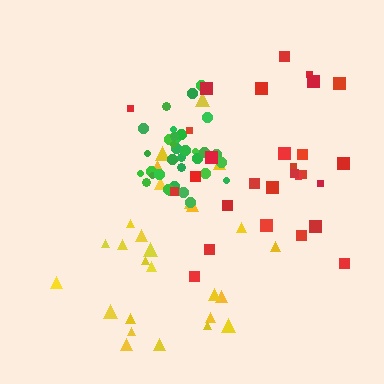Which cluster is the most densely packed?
Green.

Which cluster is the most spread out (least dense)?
Red.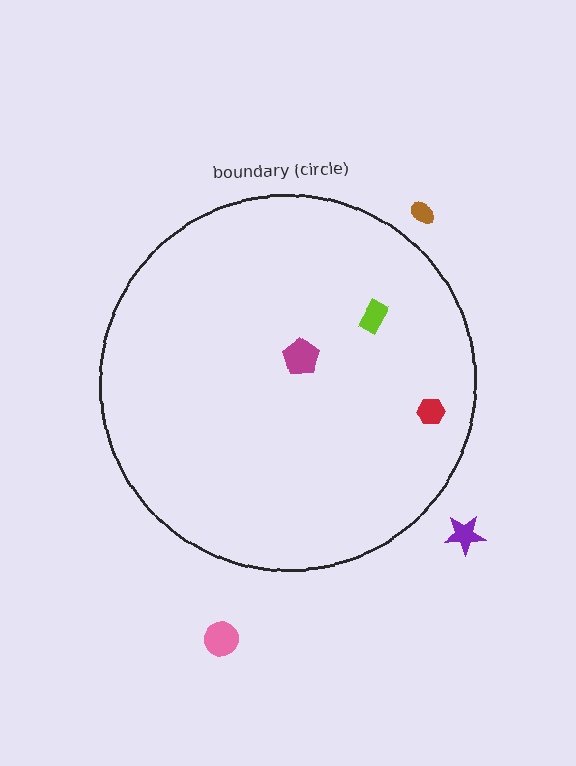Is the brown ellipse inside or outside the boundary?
Outside.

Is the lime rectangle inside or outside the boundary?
Inside.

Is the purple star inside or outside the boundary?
Outside.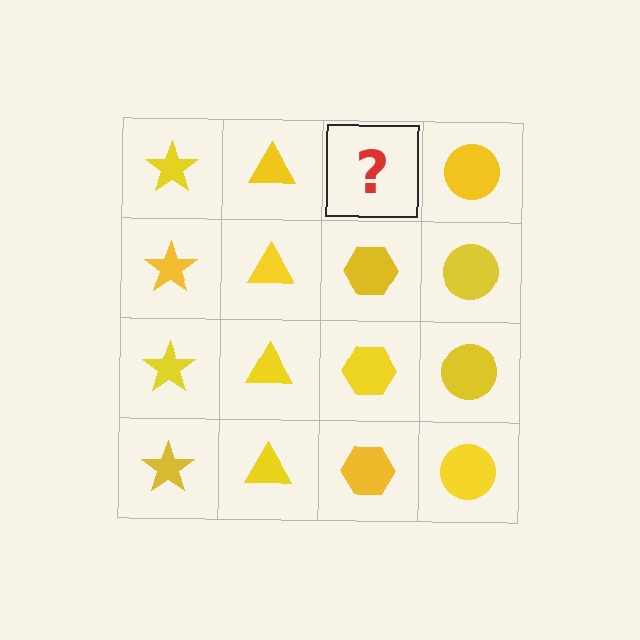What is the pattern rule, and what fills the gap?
The rule is that each column has a consistent shape. The gap should be filled with a yellow hexagon.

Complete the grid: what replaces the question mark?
The question mark should be replaced with a yellow hexagon.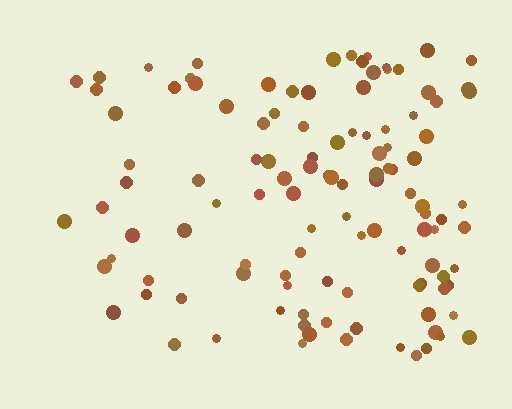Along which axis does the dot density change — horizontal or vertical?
Horizontal.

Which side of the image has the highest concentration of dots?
The right.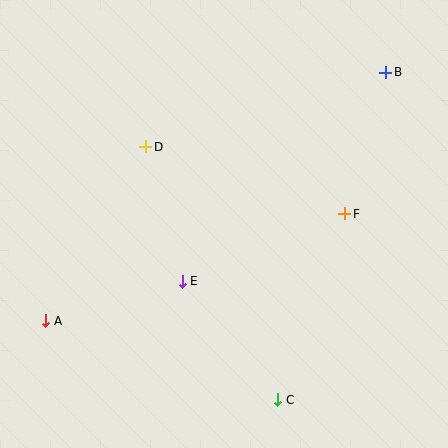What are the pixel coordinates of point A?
Point A is at (46, 321).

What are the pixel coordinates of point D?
Point D is at (146, 147).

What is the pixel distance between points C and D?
The distance between C and D is 285 pixels.